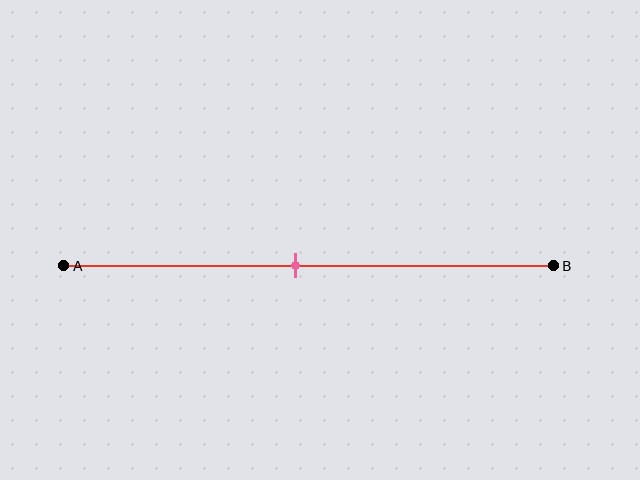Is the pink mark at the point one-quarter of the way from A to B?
No, the mark is at about 45% from A, not at the 25% one-quarter point.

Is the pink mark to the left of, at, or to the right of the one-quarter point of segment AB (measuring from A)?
The pink mark is to the right of the one-quarter point of segment AB.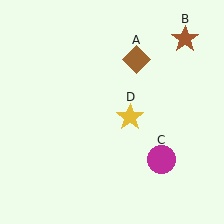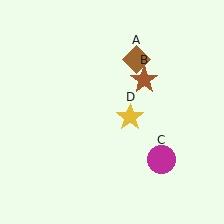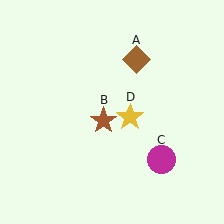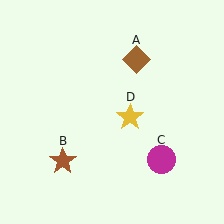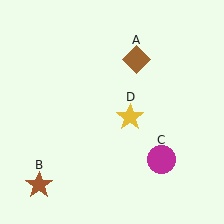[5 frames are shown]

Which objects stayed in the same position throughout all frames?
Brown diamond (object A) and magenta circle (object C) and yellow star (object D) remained stationary.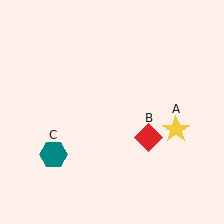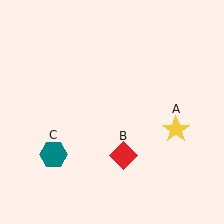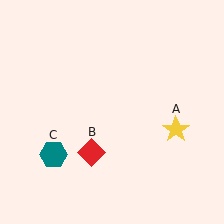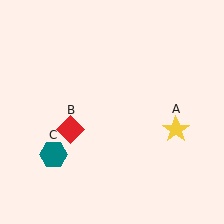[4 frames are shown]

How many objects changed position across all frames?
1 object changed position: red diamond (object B).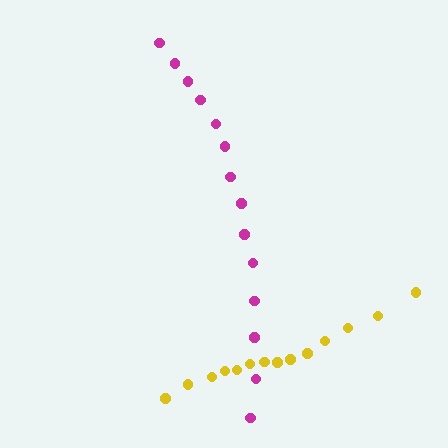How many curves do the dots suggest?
There are 2 distinct paths.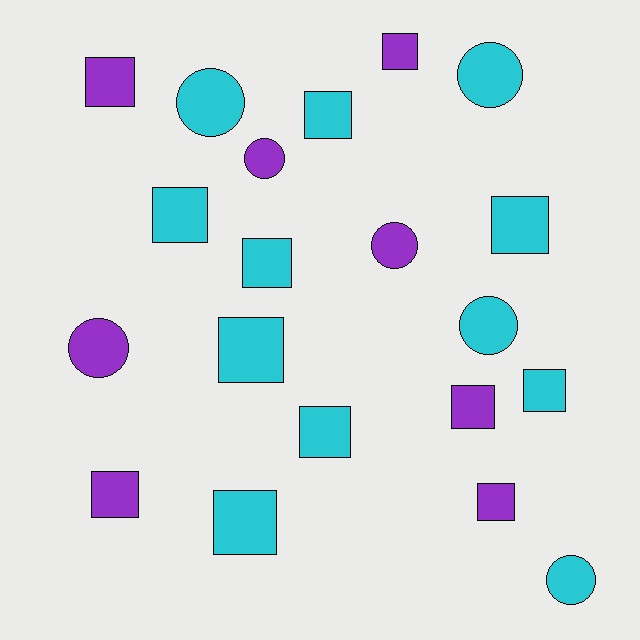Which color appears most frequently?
Cyan, with 12 objects.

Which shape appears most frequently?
Square, with 13 objects.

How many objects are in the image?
There are 20 objects.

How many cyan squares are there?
There are 8 cyan squares.